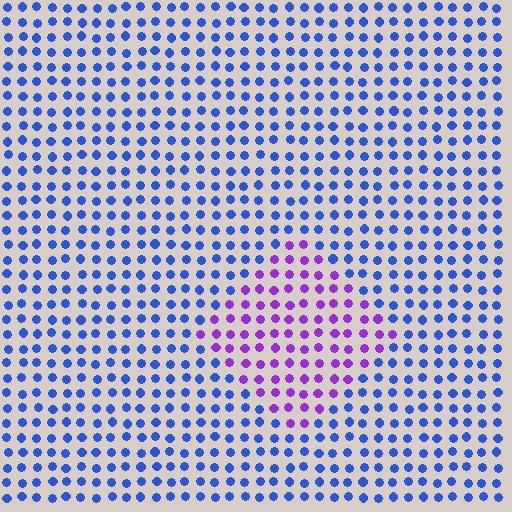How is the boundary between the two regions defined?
The boundary is defined purely by a slight shift in hue (about 55 degrees). Spacing, size, and orientation are identical on both sides.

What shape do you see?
I see a diamond.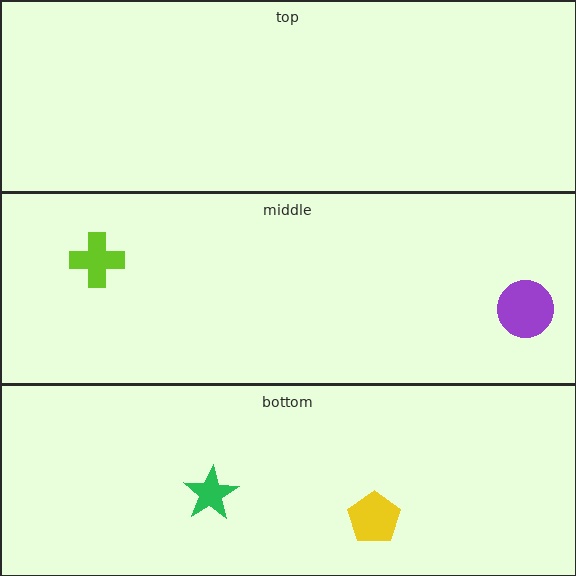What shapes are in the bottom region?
The yellow pentagon, the green star.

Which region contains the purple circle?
The middle region.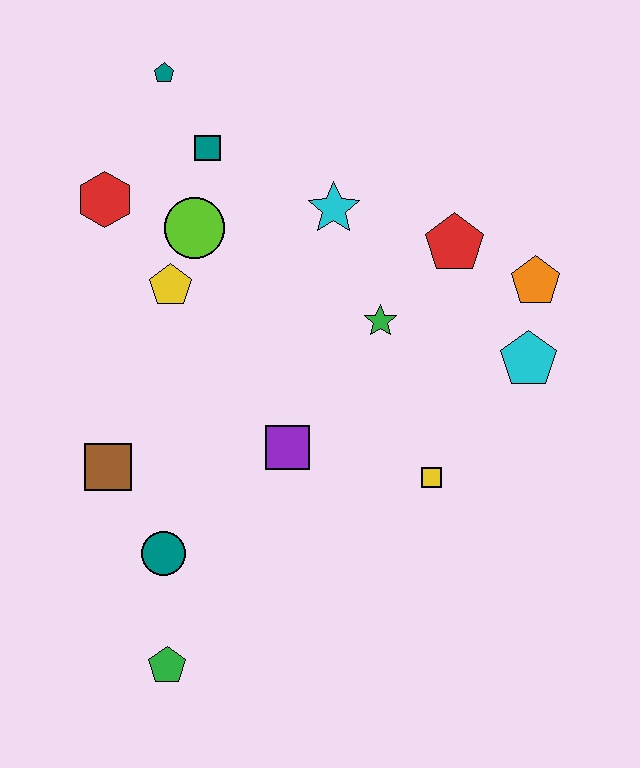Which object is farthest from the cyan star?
The green pentagon is farthest from the cyan star.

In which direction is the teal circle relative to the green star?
The teal circle is below the green star.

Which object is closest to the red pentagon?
The orange pentagon is closest to the red pentagon.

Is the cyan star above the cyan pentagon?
Yes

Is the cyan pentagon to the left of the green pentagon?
No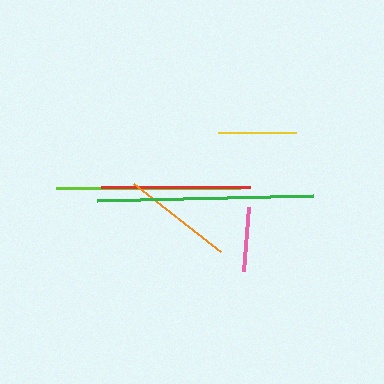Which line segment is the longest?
The green line is the longest at approximately 216 pixels.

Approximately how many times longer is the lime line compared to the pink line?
The lime line is approximately 2.8 times the length of the pink line.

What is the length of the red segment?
The red segment is approximately 149 pixels long.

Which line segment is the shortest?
The pink line is the shortest at approximately 65 pixels.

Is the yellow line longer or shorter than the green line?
The green line is longer than the yellow line.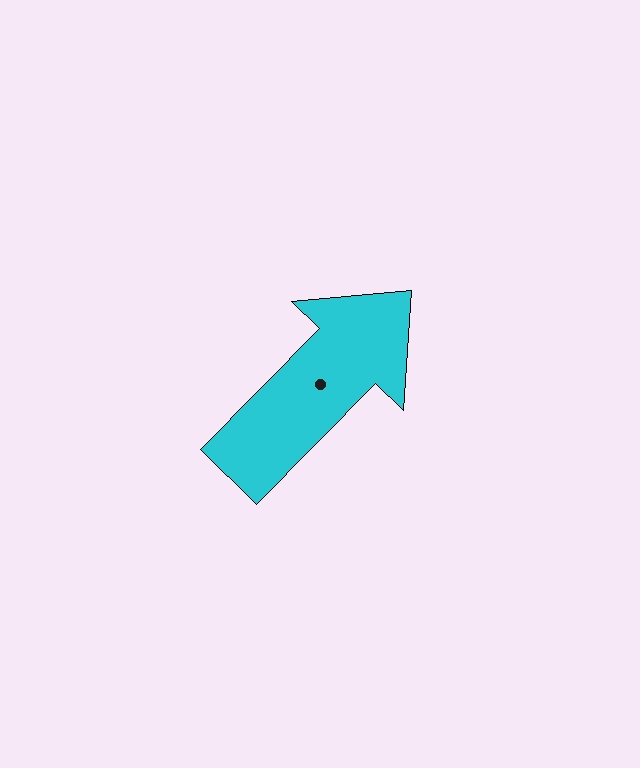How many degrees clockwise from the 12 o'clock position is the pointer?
Approximately 44 degrees.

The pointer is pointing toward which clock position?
Roughly 1 o'clock.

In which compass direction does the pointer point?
Northeast.